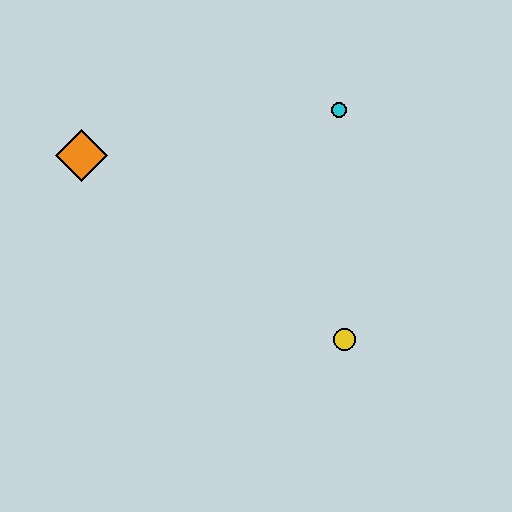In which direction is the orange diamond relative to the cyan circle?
The orange diamond is to the left of the cyan circle.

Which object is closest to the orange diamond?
The cyan circle is closest to the orange diamond.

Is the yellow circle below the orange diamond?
Yes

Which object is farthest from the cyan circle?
The orange diamond is farthest from the cyan circle.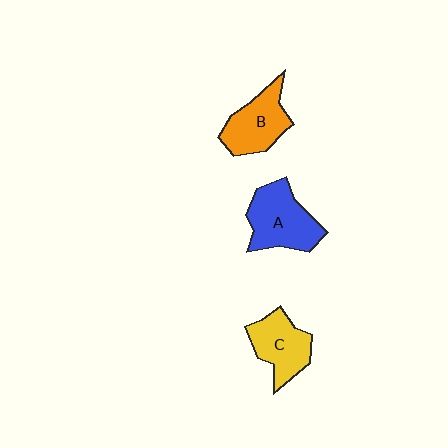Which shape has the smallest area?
Shape C (yellow).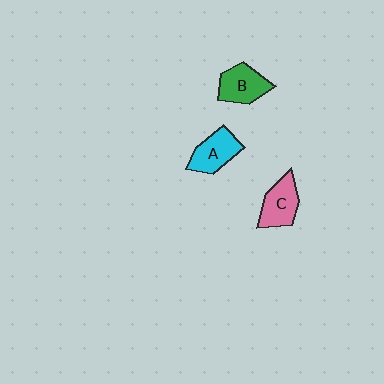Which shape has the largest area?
Shape C (pink).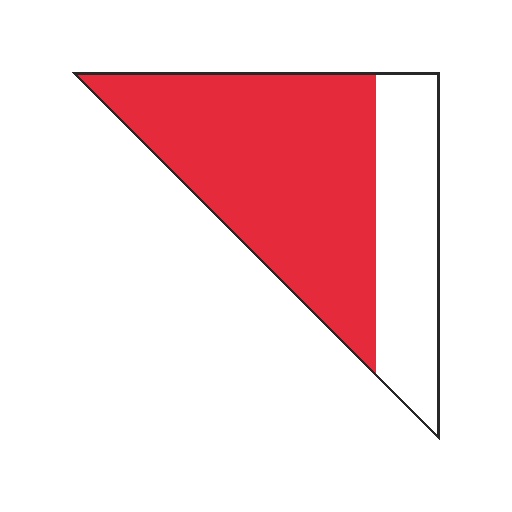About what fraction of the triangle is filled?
About two thirds (2/3).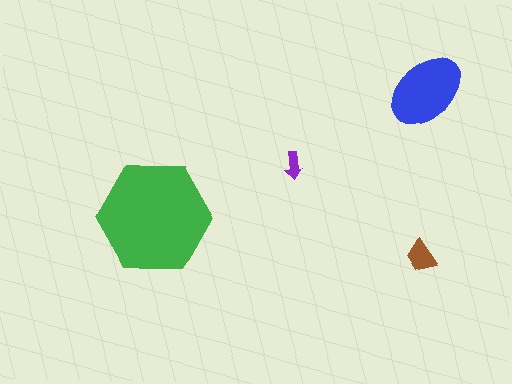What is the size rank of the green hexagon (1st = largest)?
1st.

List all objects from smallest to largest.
The purple arrow, the brown trapezoid, the blue ellipse, the green hexagon.